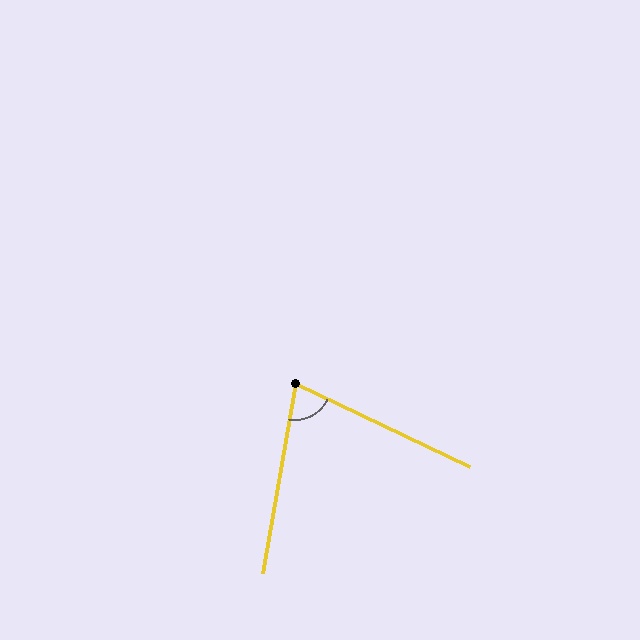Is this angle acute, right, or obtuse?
It is acute.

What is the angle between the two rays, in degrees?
Approximately 74 degrees.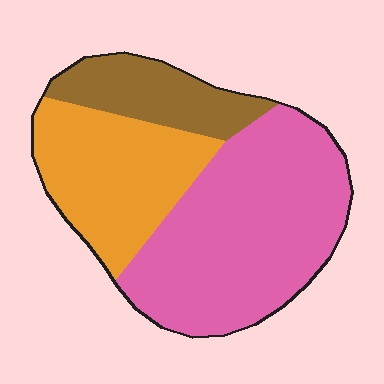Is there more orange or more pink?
Pink.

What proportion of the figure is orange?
Orange covers about 30% of the figure.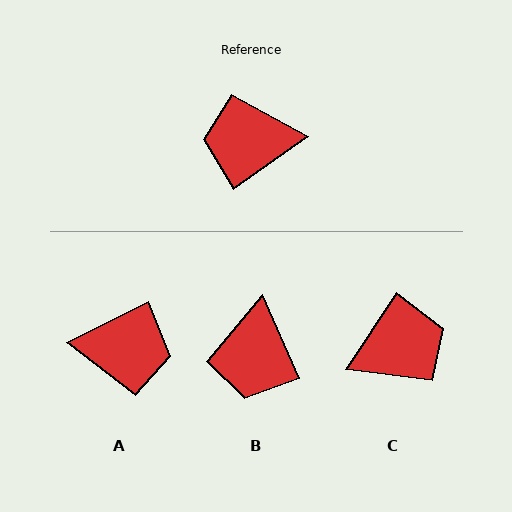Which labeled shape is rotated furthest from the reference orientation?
A, about 171 degrees away.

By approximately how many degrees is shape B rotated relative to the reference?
Approximately 79 degrees counter-clockwise.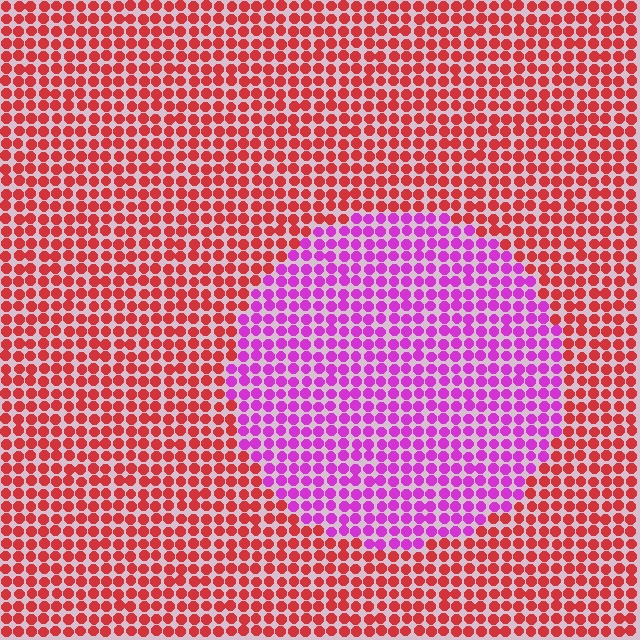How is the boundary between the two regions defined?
The boundary is defined purely by a slight shift in hue (about 57 degrees). Spacing, size, and orientation are identical on both sides.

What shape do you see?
I see a circle.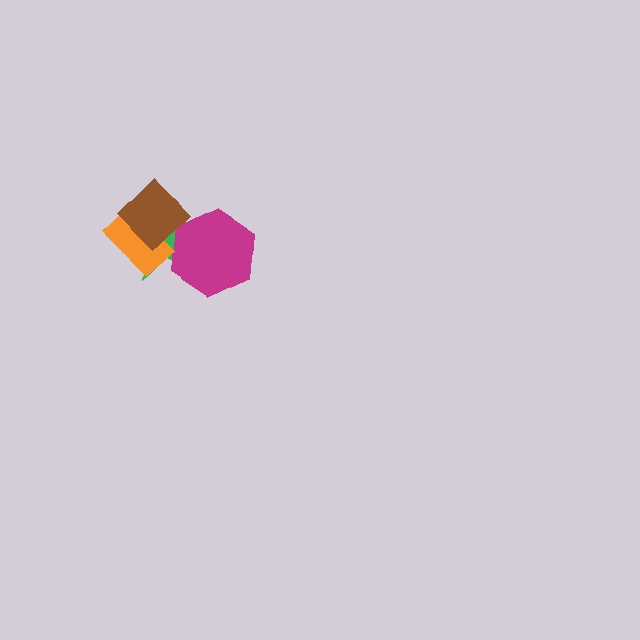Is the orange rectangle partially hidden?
Yes, it is partially covered by another shape.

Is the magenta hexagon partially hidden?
Yes, it is partially covered by another shape.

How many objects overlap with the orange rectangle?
2 objects overlap with the orange rectangle.